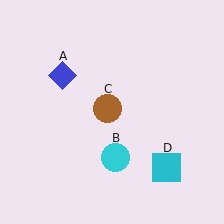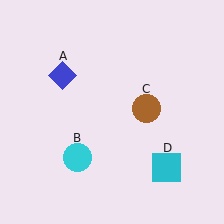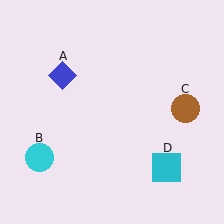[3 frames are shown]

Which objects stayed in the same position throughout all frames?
Blue diamond (object A) and cyan square (object D) remained stationary.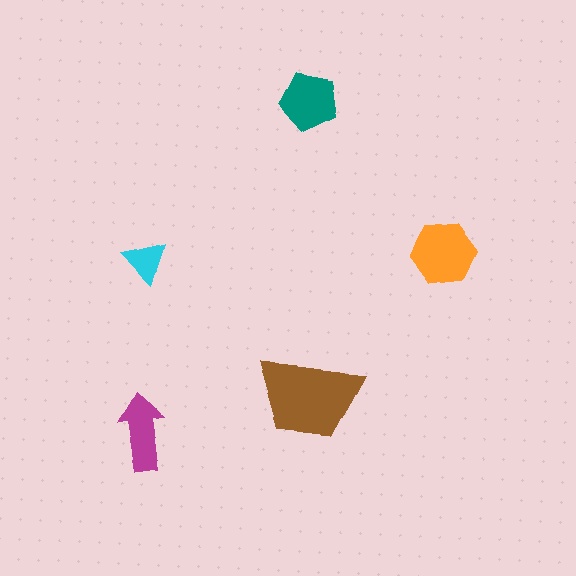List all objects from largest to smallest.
The brown trapezoid, the orange hexagon, the teal pentagon, the magenta arrow, the cyan triangle.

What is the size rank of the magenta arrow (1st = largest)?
4th.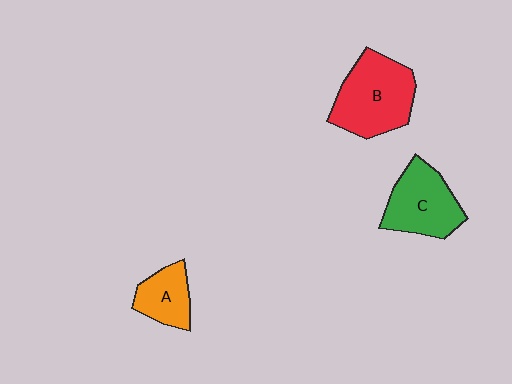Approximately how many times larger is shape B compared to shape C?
Approximately 1.2 times.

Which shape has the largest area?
Shape B (red).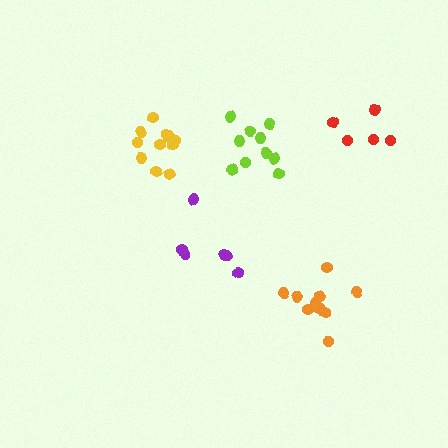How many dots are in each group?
Group 1: 11 dots, Group 2: 6 dots, Group 3: 5 dots, Group 4: 10 dots, Group 5: 10 dots (42 total).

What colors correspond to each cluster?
The clusters are colored: yellow, purple, red, orange, lime.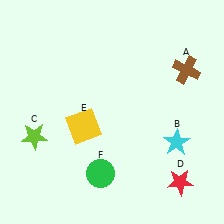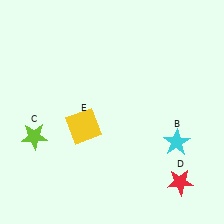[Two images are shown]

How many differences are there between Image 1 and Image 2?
There are 2 differences between the two images.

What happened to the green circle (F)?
The green circle (F) was removed in Image 2. It was in the bottom-left area of Image 1.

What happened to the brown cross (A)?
The brown cross (A) was removed in Image 2. It was in the top-right area of Image 1.